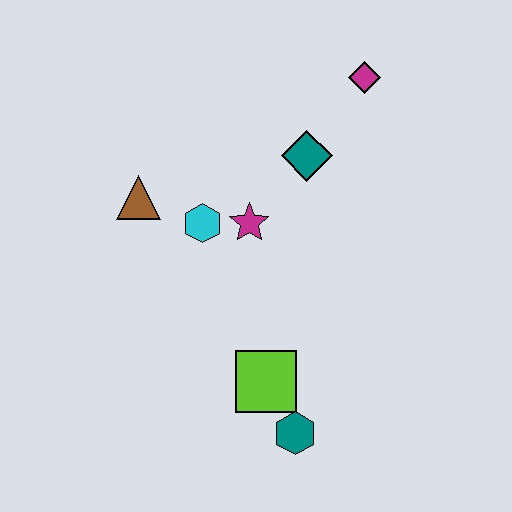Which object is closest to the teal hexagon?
The lime square is closest to the teal hexagon.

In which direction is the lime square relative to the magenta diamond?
The lime square is below the magenta diamond.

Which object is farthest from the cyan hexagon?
The teal hexagon is farthest from the cyan hexagon.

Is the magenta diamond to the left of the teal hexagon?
No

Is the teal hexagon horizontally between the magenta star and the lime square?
No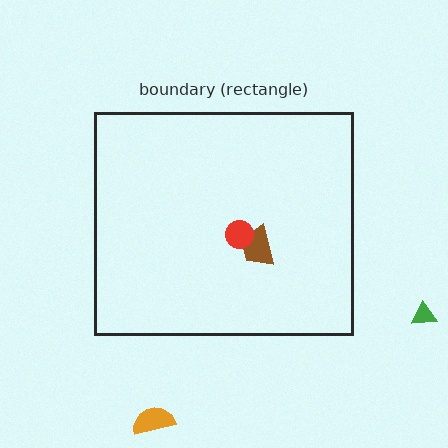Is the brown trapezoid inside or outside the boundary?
Inside.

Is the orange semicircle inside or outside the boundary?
Outside.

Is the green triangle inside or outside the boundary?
Outside.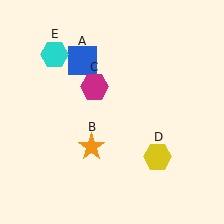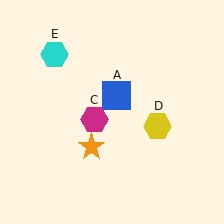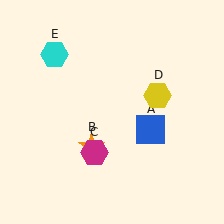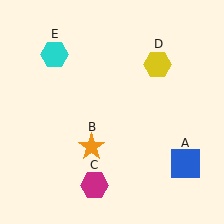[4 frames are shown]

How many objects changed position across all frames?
3 objects changed position: blue square (object A), magenta hexagon (object C), yellow hexagon (object D).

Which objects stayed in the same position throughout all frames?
Orange star (object B) and cyan hexagon (object E) remained stationary.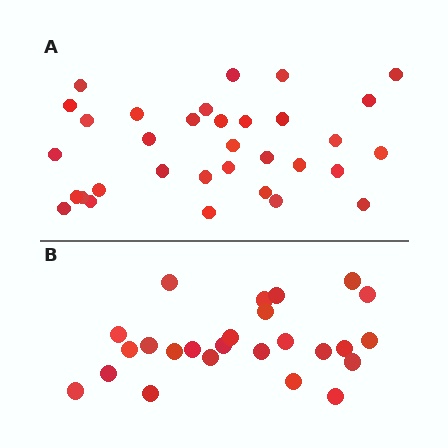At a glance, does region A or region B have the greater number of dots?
Region A (the top region) has more dots.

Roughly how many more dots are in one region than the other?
Region A has roughly 8 or so more dots than region B.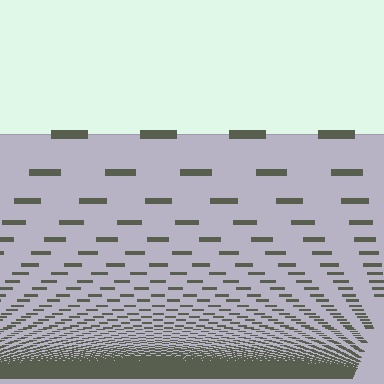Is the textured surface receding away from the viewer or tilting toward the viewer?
The surface appears to tilt toward the viewer. Texture elements get larger and sparser toward the top.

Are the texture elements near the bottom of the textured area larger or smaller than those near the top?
Smaller. The gradient is inverted — elements near the bottom are smaller and denser.